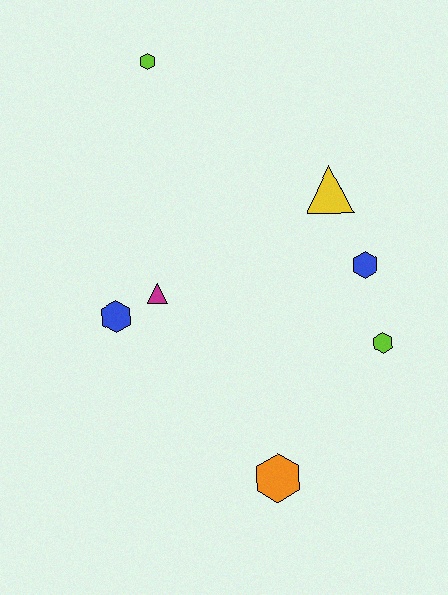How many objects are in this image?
There are 7 objects.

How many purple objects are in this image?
There are no purple objects.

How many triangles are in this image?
There are 2 triangles.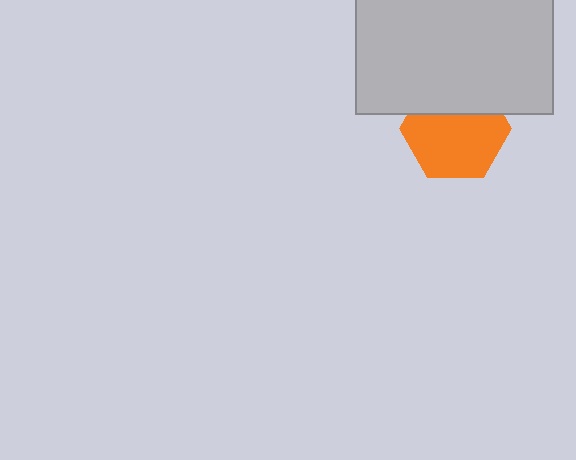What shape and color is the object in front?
The object in front is a light gray rectangle.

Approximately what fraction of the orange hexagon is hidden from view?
Roughly 33% of the orange hexagon is hidden behind the light gray rectangle.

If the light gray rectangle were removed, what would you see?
You would see the complete orange hexagon.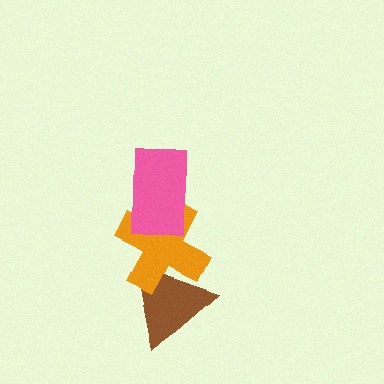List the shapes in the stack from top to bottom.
From top to bottom: the pink rectangle, the orange cross, the brown triangle.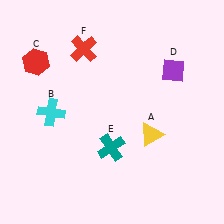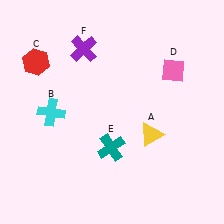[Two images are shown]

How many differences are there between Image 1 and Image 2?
There are 2 differences between the two images.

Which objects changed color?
D changed from purple to pink. F changed from red to purple.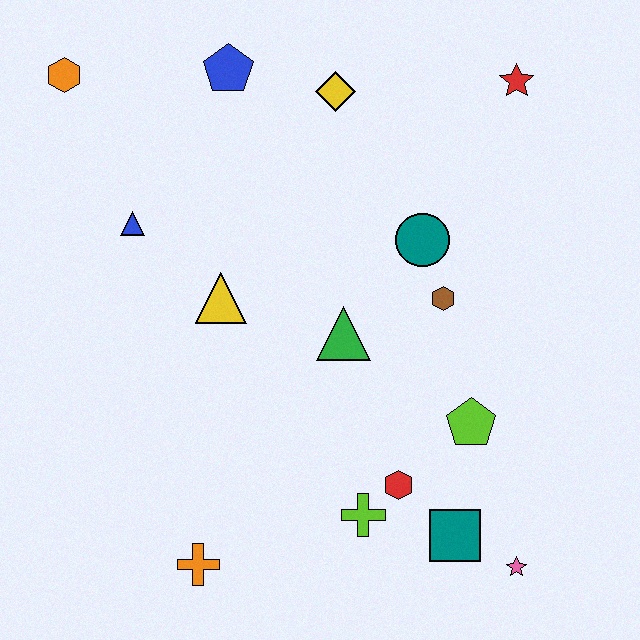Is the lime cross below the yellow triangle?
Yes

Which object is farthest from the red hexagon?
The orange hexagon is farthest from the red hexagon.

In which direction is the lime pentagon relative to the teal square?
The lime pentagon is above the teal square.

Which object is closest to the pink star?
The teal square is closest to the pink star.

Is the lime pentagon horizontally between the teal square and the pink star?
Yes